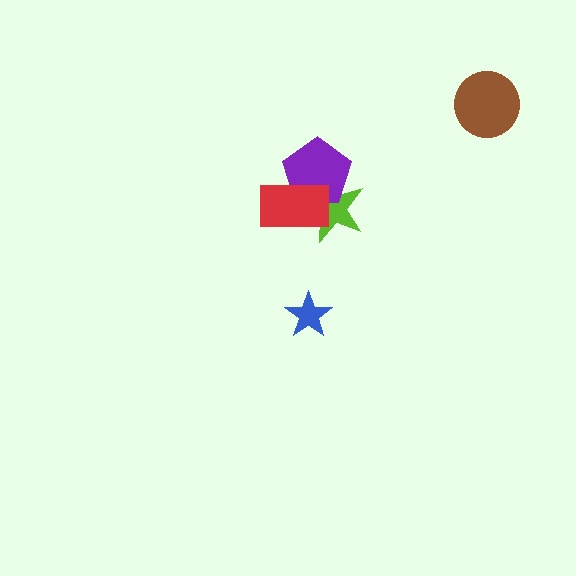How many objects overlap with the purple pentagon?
2 objects overlap with the purple pentagon.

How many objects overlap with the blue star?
0 objects overlap with the blue star.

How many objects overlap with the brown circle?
0 objects overlap with the brown circle.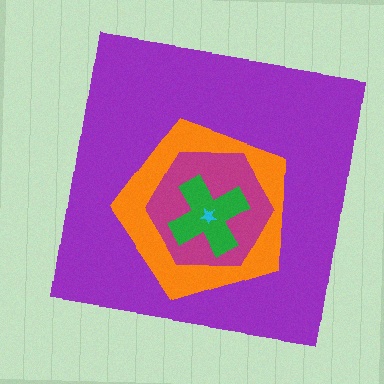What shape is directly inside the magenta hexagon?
The green cross.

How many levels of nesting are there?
5.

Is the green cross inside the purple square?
Yes.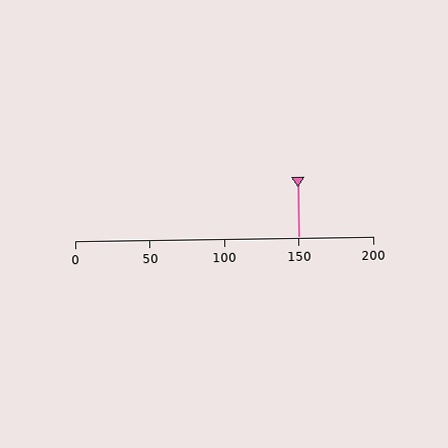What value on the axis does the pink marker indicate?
The marker indicates approximately 150.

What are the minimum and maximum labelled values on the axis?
The axis runs from 0 to 200.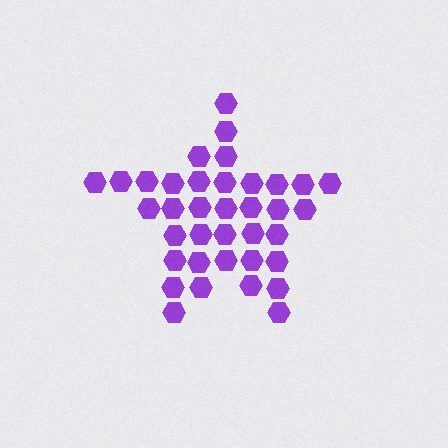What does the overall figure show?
The overall figure shows a star.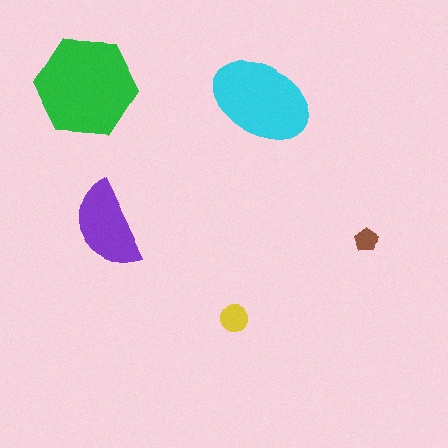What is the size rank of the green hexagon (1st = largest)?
1st.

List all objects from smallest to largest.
The brown pentagon, the yellow circle, the purple semicircle, the cyan ellipse, the green hexagon.